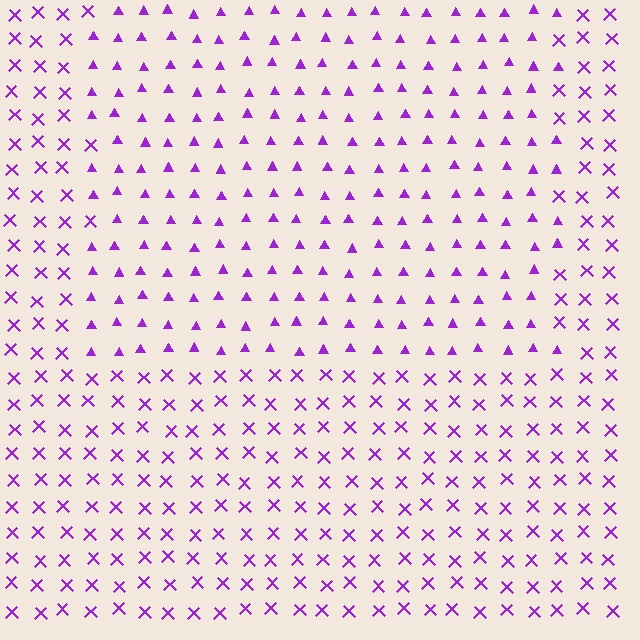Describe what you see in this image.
The image is filled with small purple elements arranged in a uniform grid. A rectangle-shaped region contains triangles, while the surrounding area contains X marks. The boundary is defined purely by the change in element shape.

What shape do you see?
I see a rectangle.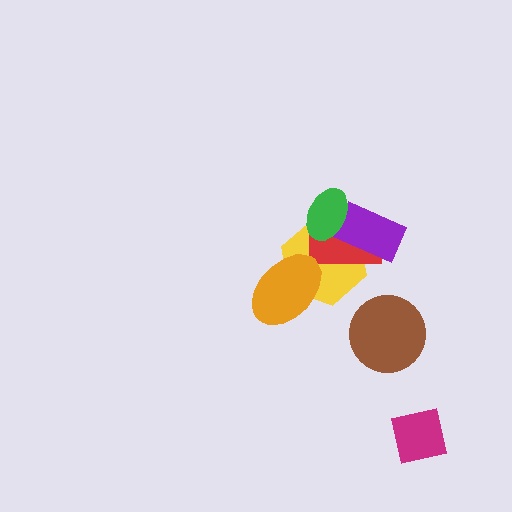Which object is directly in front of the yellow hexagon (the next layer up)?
The red rectangle is directly in front of the yellow hexagon.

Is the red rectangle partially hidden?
Yes, it is partially covered by another shape.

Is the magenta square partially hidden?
No, no other shape covers it.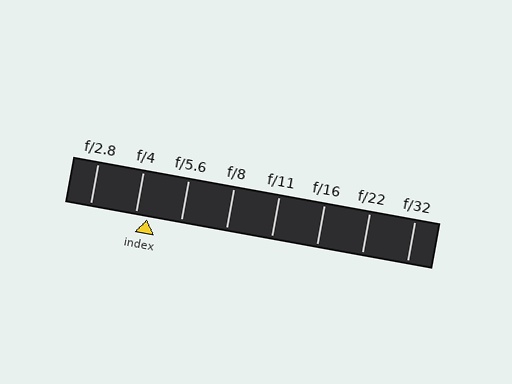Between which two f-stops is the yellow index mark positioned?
The index mark is between f/4 and f/5.6.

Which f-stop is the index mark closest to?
The index mark is closest to f/4.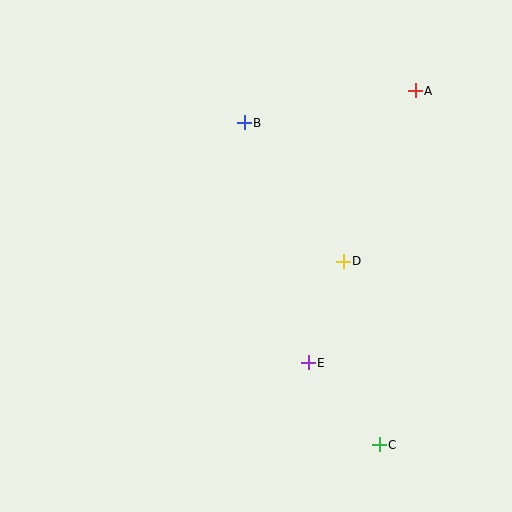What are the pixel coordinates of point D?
Point D is at (343, 261).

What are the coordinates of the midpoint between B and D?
The midpoint between B and D is at (294, 192).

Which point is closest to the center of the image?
Point D at (343, 261) is closest to the center.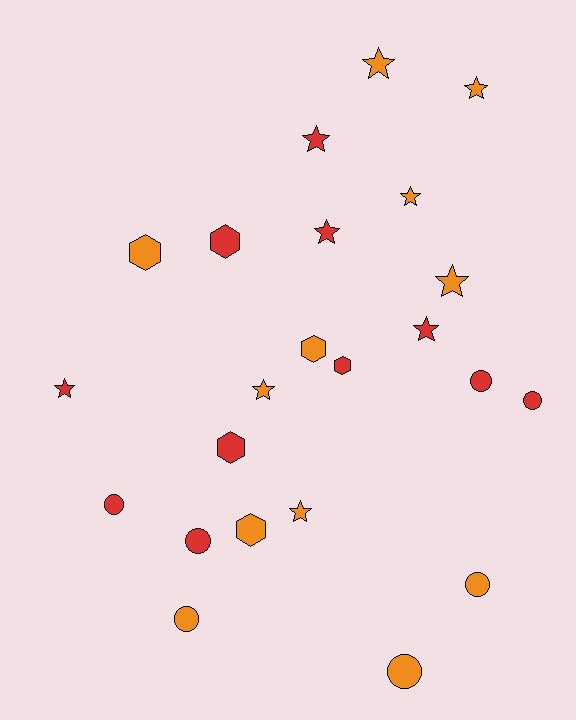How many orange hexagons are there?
There are 3 orange hexagons.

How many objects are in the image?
There are 23 objects.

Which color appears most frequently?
Orange, with 12 objects.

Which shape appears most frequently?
Star, with 10 objects.